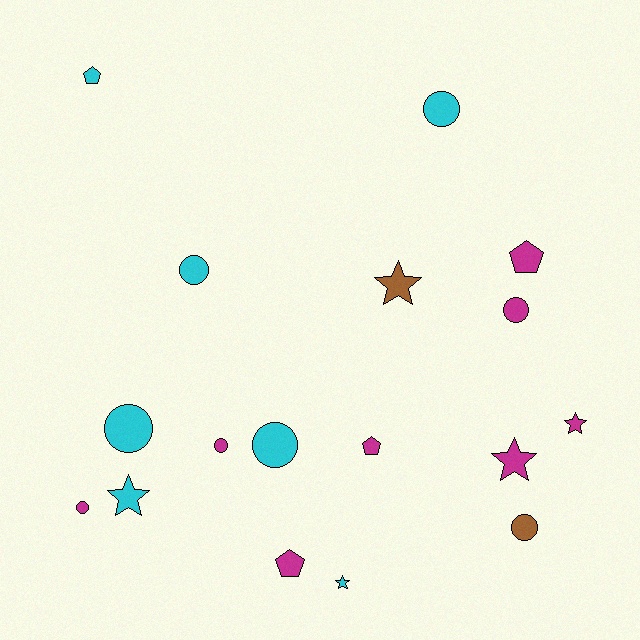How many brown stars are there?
There is 1 brown star.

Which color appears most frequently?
Magenta, with 8 objects.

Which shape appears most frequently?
Circle, with 8 objects.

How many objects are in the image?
There are 17 objects.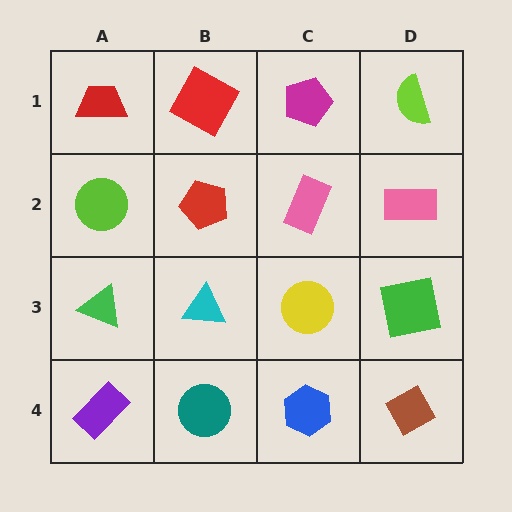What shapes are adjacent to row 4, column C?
A yellow circle (row 3, column C), a teal circle (row 4, column B), a brown diamond (row 4, column D).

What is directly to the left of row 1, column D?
A magenta pentagon.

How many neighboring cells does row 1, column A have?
2.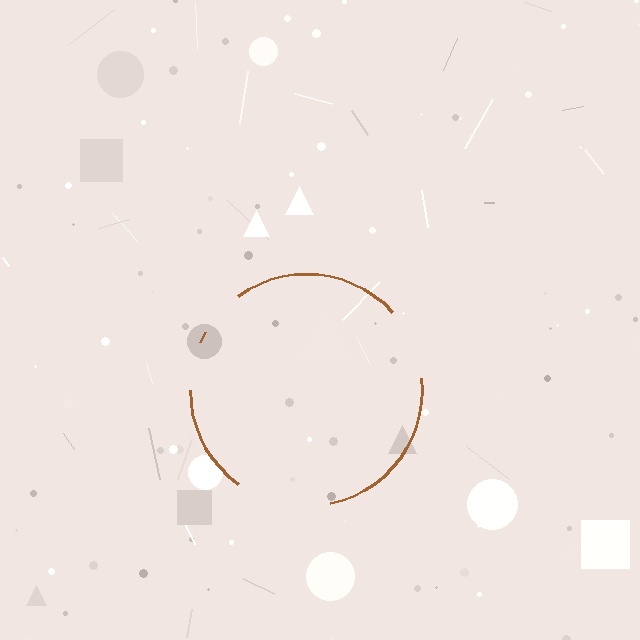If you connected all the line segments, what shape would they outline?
They would outline a circle.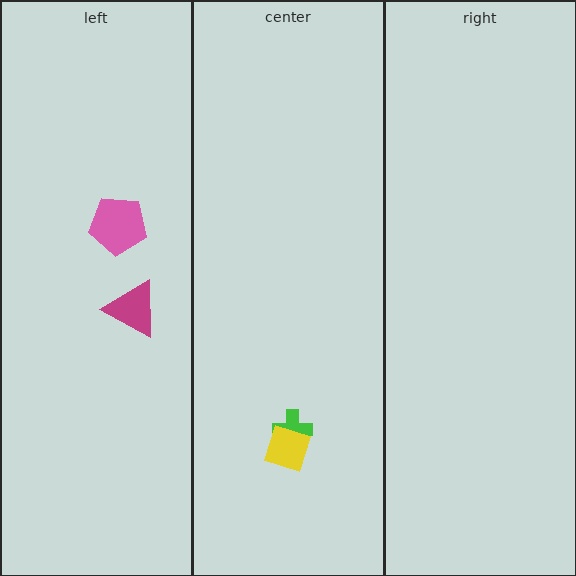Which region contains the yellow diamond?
The center region.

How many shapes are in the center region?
2.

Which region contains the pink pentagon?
The left region.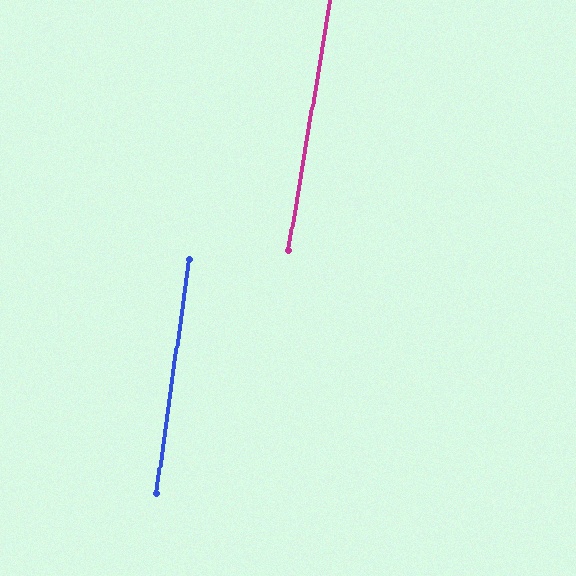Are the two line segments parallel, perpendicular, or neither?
Parallel — their directions differ by only 1.4°.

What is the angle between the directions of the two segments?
Approximately 1 degree.